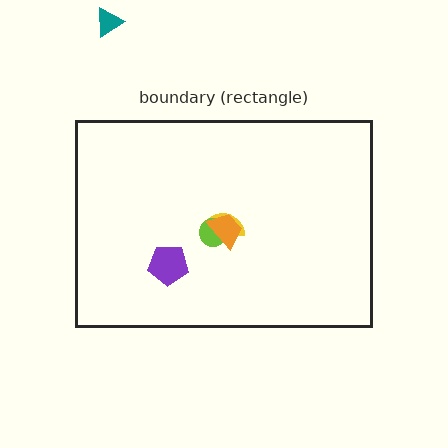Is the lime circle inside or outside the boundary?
Inside.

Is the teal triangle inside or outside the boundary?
Outside.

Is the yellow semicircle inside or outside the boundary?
Inside.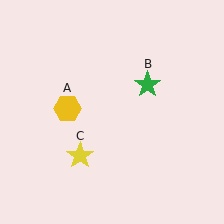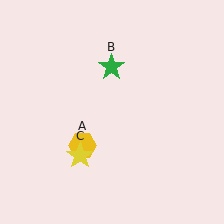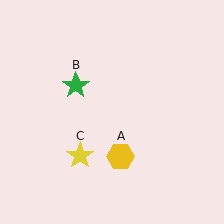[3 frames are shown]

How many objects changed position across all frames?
2 objects changed position: yellow hexagon (object A), green star (object B).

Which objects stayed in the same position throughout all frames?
Yellow star (object C) remained stationary.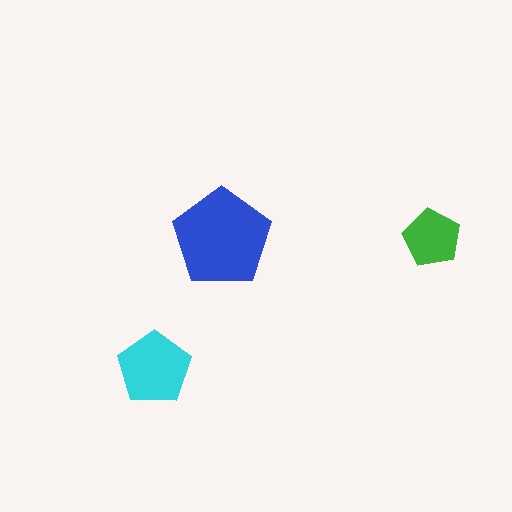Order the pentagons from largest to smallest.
the blue one, the cyan one, the green one.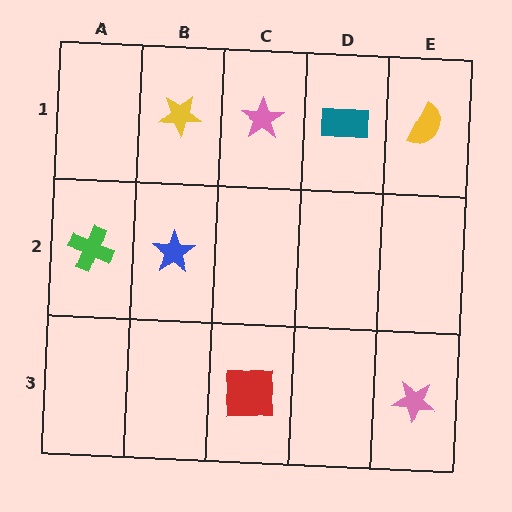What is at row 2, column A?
A green cross.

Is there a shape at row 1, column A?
No, that cell is empty.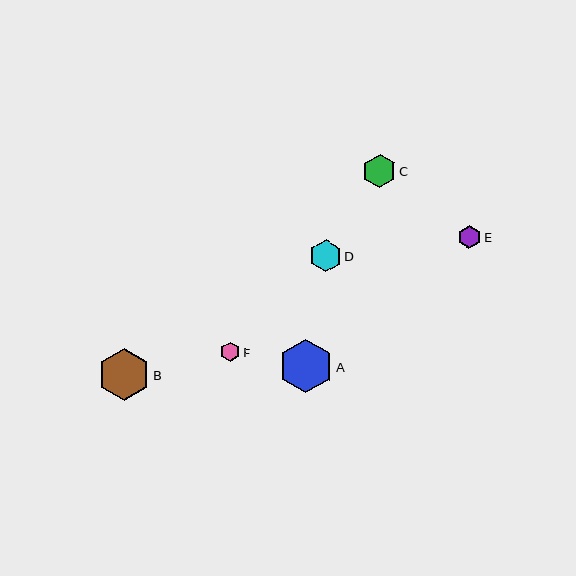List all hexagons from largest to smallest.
From largest to smallest: A, B, C, D, E, F.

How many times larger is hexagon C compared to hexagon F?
Hexagon C is approximately 1.7 times the size of hexagon F.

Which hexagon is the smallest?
Hexagon F is the smallest with a size of approximately 19 pixels.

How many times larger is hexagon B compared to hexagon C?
Hexagon B is approximately 1.6 times the size of hexagon C.